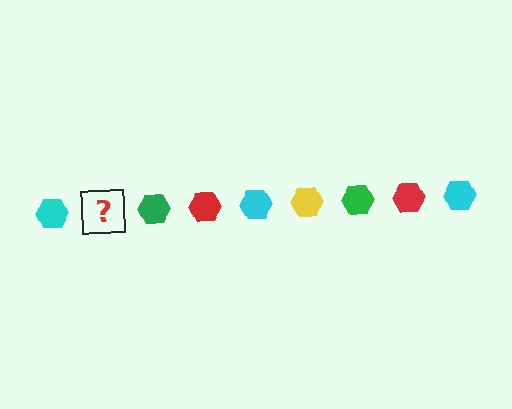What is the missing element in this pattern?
The missing element is a yellow hexagon.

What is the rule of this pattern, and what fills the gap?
The rule is that the pattern cycles through cyan, yellow, green, red hexagons. The gap should be filled with a yellow hexagon.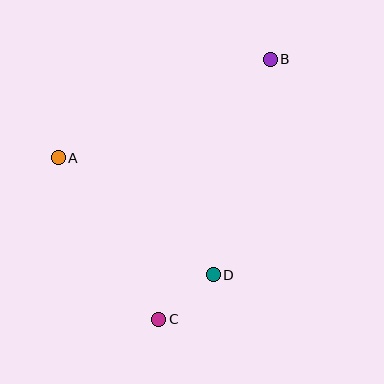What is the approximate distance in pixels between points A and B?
The distance between A and B is approximately 234 pixels.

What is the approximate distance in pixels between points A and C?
The distance between A and C is approximately 190 pixels.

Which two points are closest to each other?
Points C and D are closest to each other.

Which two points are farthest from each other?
Points B and C are farthest from each other.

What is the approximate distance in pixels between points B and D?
The distance between B and D is approximately 223 pixels.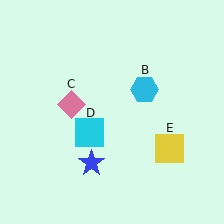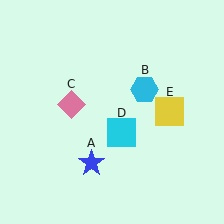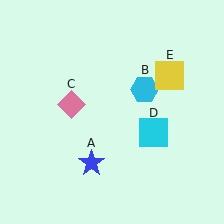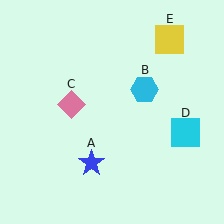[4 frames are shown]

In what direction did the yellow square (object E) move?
The yellow square (object E) moved up.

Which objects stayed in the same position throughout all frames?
Blue star (object A) and cyan hexagon (object B) and pink diamond (object C) remained stationary.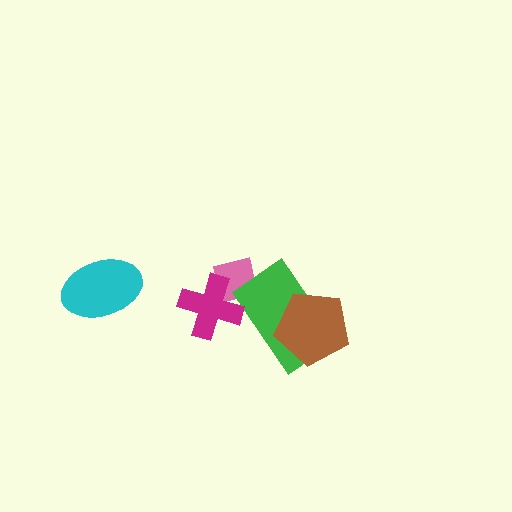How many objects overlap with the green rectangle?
2 objects overlap with the green rectangle.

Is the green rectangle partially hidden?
Yes, it is partially covered by another shape.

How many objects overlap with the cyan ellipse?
0 objects overlap with the cyan ellipse.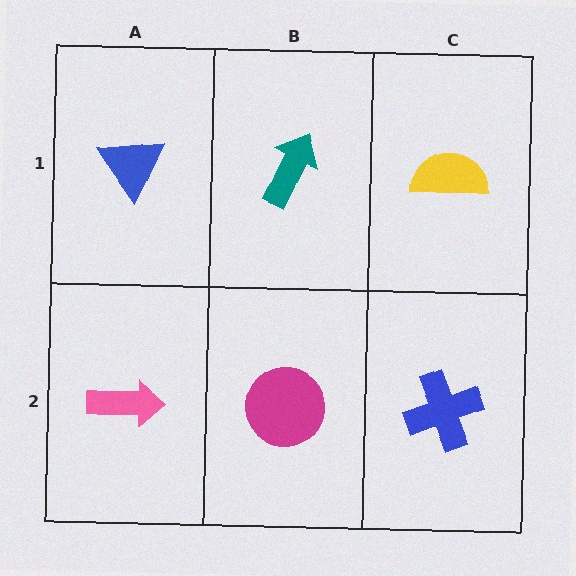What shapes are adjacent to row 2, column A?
A blue triangle (row 1, column A), a magenta circle (row 2, column B).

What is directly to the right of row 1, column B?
A yellow semicircle.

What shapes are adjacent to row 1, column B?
A magenta circle (row 2, column B), a blue triangle (row 1, column A), a yellow semicircle (row 1, column C).